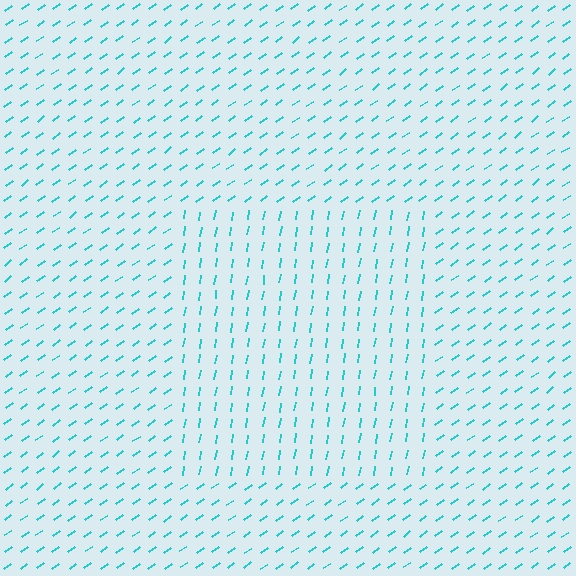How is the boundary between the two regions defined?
The boundary is defined purely by a change in line orientation (approximately 45 degrees difference). All lines are the same color and thickness.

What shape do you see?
I see a rectangle.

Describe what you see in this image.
The image is filled with small cyan line segments. A rectangle region in the image has lines oriented differently from the surrounding lines, creating a visible texture boundary.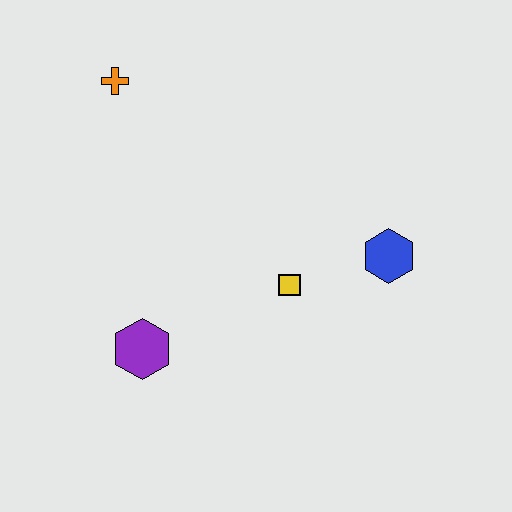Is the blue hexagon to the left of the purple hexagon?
No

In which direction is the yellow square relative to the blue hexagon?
The yellow square is to the left of the blue hexagon.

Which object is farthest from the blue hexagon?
The orange cross is farthest from the blue hexagon.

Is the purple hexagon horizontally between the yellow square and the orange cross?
Yes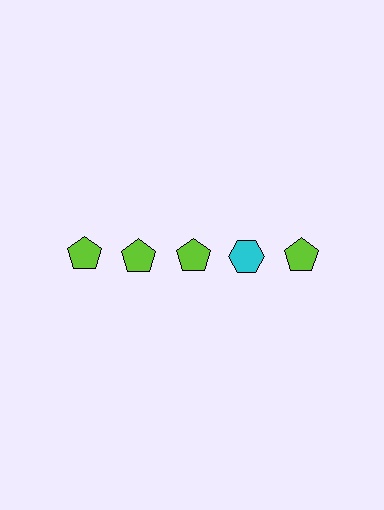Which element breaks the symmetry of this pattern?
The cyan hexagon in the top row, second from right column breaks the symmetry. All other shapes are lime pentagons.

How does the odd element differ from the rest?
It differs in both color (cyan instead of lime) and shape (hexagon instead of pentagon).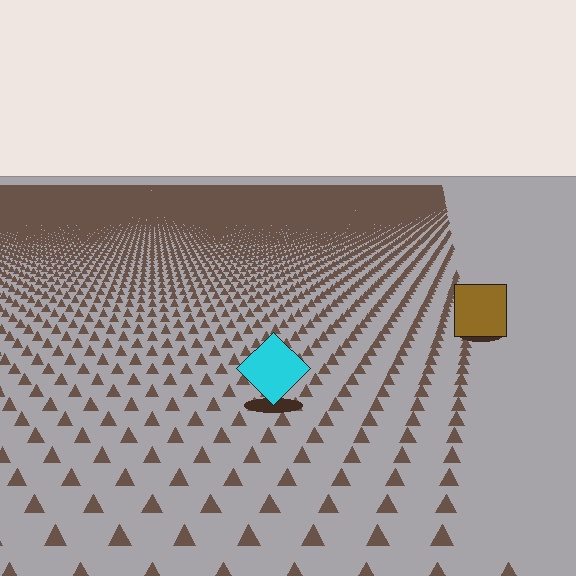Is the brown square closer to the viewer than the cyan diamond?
No. The cyan diamond is closer — you can tell from the texture gradient: the ground texture is coarser near it.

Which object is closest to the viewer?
The cyan diamond is closest. The texture marks near it are larger and more spread out.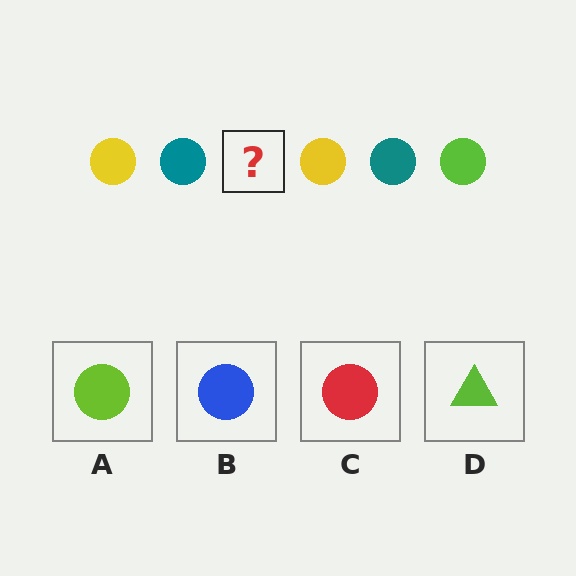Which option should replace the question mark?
Option A.